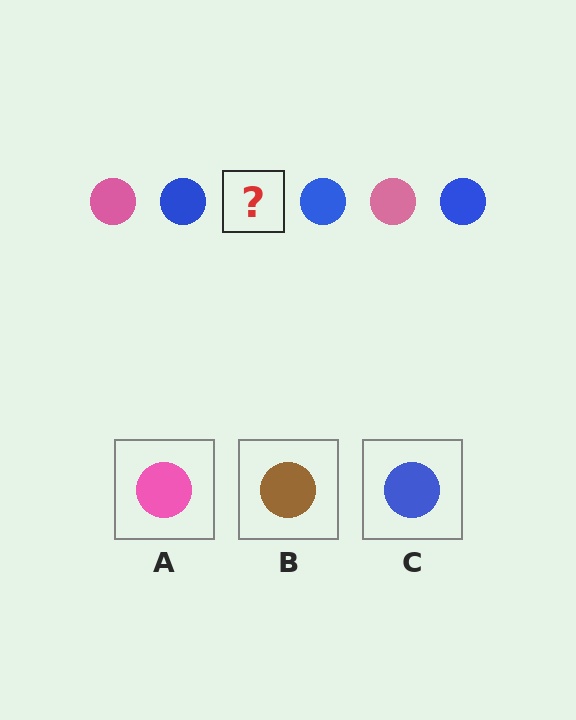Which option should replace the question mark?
Option A.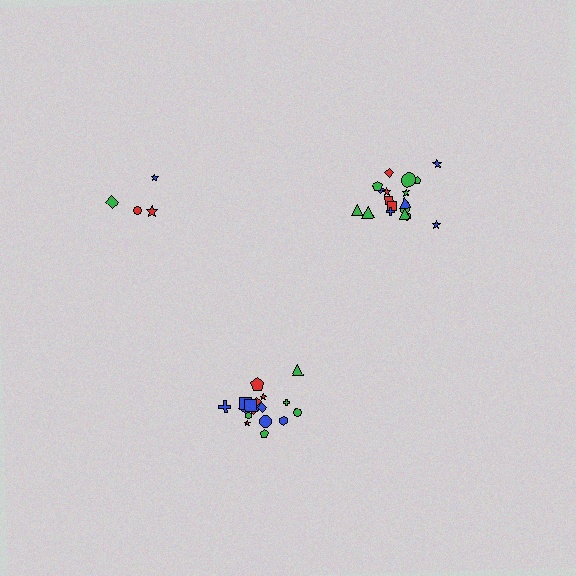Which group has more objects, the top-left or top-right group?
The top-right group.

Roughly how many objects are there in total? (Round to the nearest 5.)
Roughly 40 objects in total.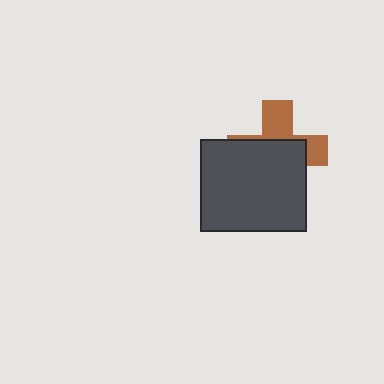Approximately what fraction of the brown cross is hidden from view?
Roughly 61% of the brown cross is hidden behind the dark gray rectangle.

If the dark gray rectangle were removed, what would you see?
You would see the complete brown cross.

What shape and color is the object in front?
The object in front is a dark gray rectangle.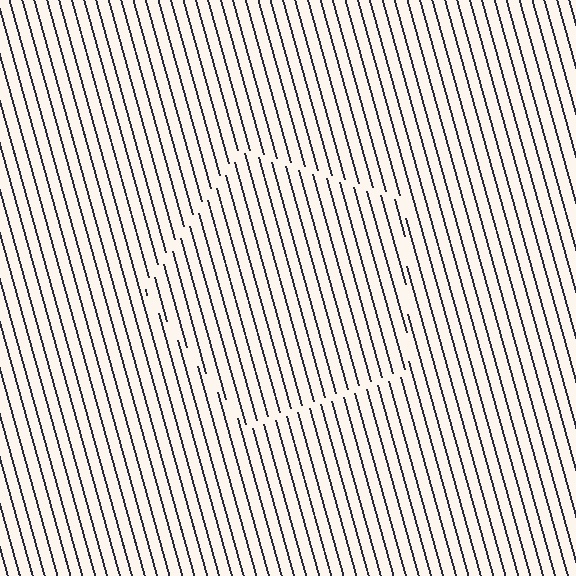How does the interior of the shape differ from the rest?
The interior of the shape contains the same grating, shifted by half a period — the contour is defined by the phase discontinuity where line-ends from the inner and outer gratings abut.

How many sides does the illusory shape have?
5 sides — the line-ends trace a pentagon.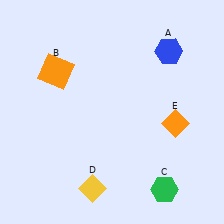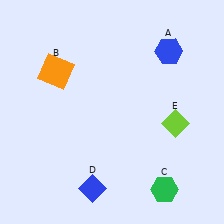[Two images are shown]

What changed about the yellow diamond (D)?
In Image 1, D is yellow. In Image 2, it changed to blue.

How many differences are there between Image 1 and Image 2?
There are 2 differences between the two images.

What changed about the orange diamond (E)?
In Image 1, E is orange. In Image 2, it changed to lime.